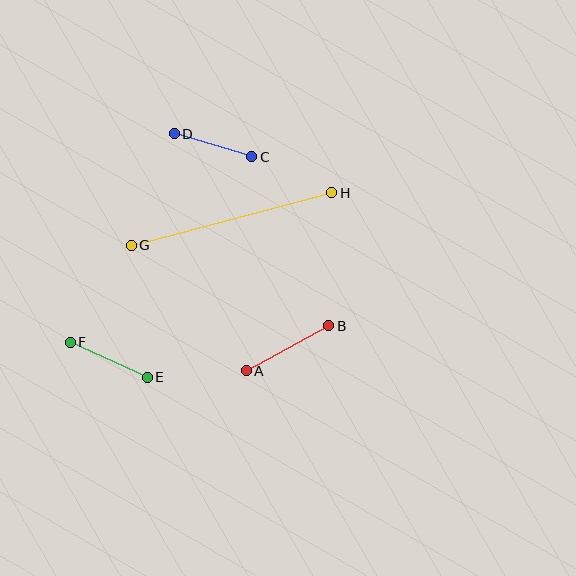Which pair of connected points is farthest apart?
Points G and H are farthest apart.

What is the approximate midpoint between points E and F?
The midpoint is at approximately (109, 360) pixels.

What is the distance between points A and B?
The distance is approximately 94 pixels.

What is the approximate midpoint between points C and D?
The midpoint is at approximately (213, 145) pixels.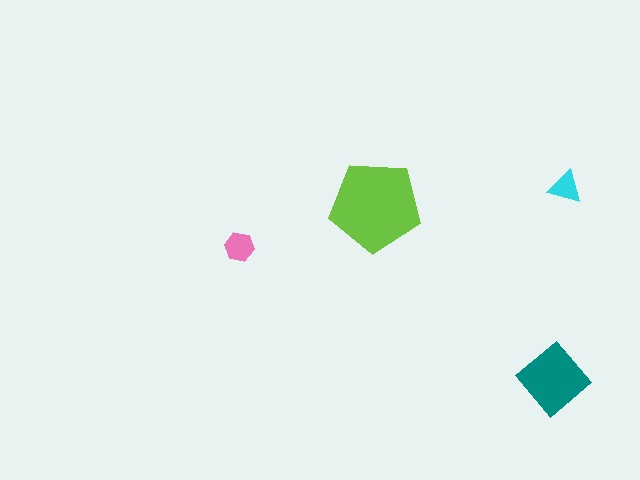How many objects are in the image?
There are 4 objects in the image.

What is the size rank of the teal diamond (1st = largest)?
2nd.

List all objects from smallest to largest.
The cyan triangle, the pink hexagon, the teal diamond, the lime pentagon.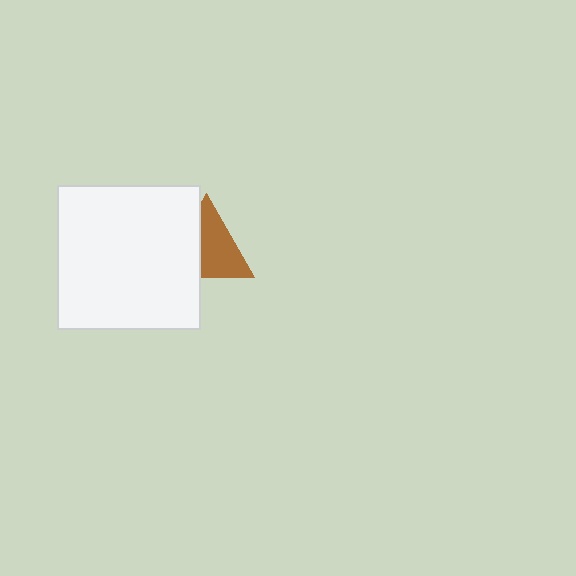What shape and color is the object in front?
The object in front is a white square.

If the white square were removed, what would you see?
You would see the complete brown triangle.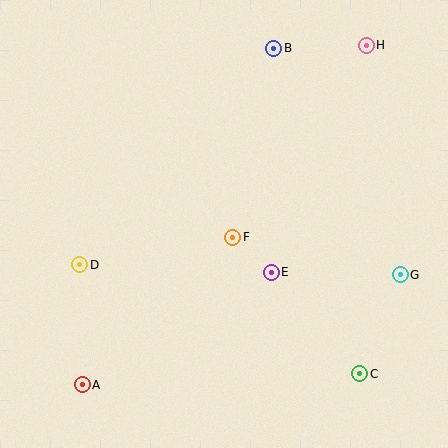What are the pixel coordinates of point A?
Point A is at (82, 385).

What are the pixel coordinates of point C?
Point C is at (360, 374).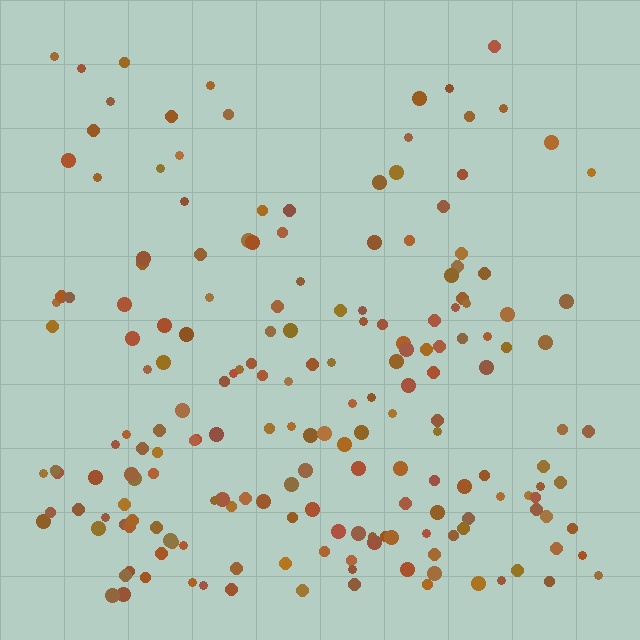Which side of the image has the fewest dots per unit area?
The top.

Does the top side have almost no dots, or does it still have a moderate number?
Still a moderate number, just noticeably fewer than the bottom.